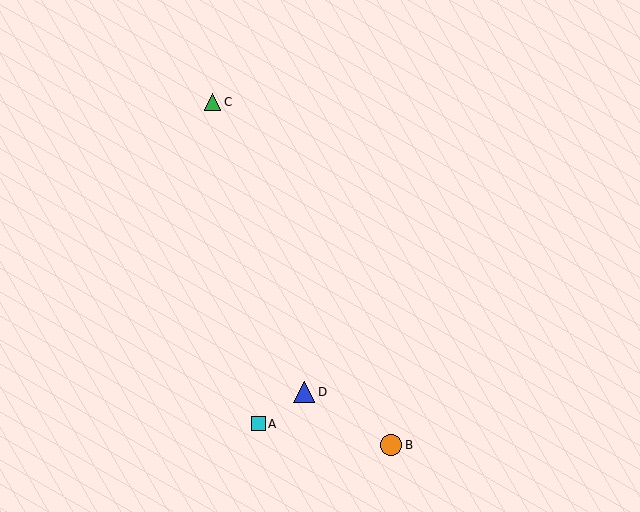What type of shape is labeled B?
Shape B is an orange circle.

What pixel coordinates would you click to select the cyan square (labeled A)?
Click at (258, 424) to select the cyan square A.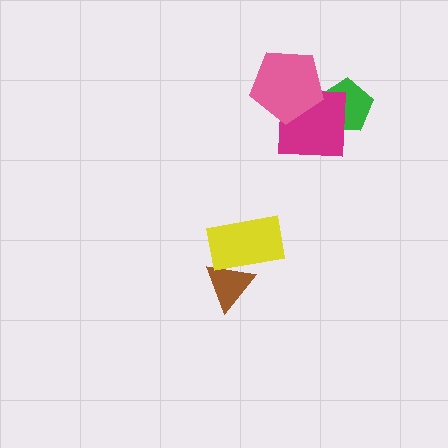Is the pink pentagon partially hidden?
No, no other shape covers it.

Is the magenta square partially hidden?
Yes, it is partially covered by another shape.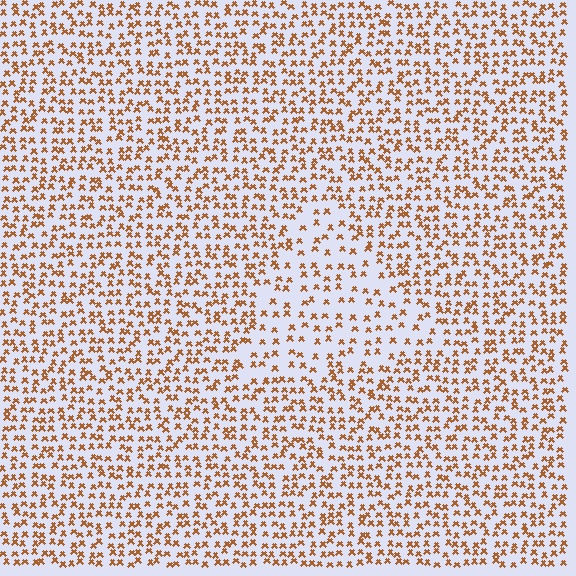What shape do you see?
I see a triangle.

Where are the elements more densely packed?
The elements are more densely packed outside the triangle boundary.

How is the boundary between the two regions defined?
The boundary is defined by a change in element density (approximately 1.8x ratio). All elements are the same color, size, and shape.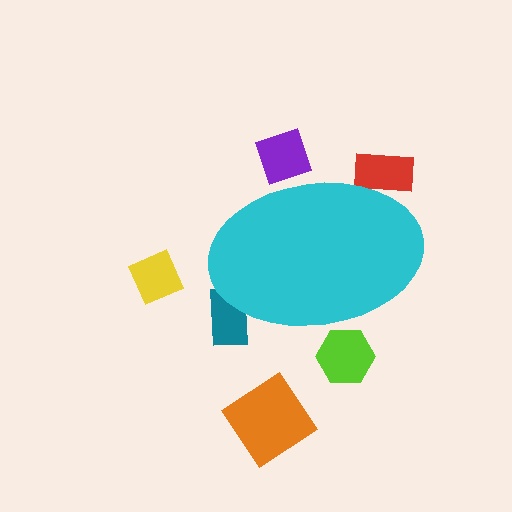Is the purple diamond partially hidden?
Yes, the purple diamond is partially hidden behind the cyan ellipse.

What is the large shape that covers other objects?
A cyan ellipse.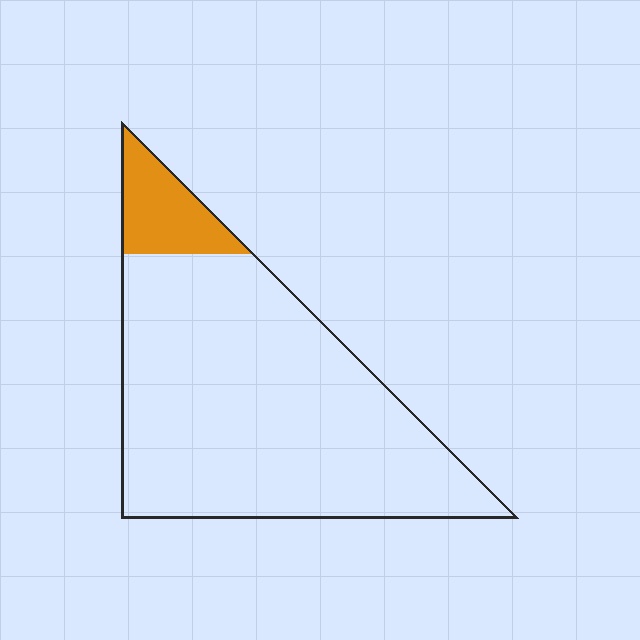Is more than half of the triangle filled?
No.